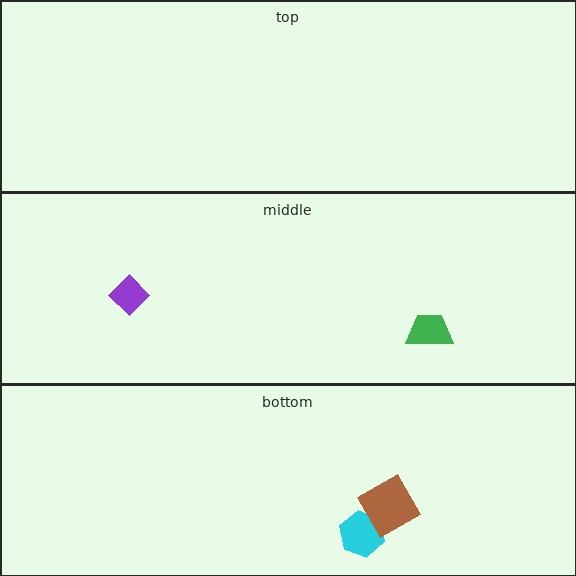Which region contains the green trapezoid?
The middle region.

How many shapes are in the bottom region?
2.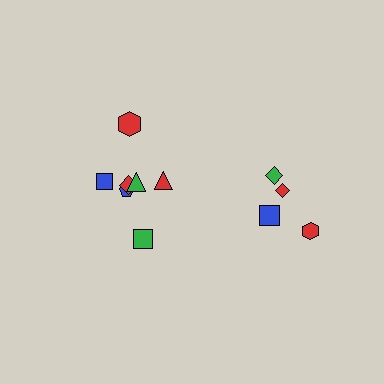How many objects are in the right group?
There are 4 objects.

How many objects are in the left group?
There are 7 objects.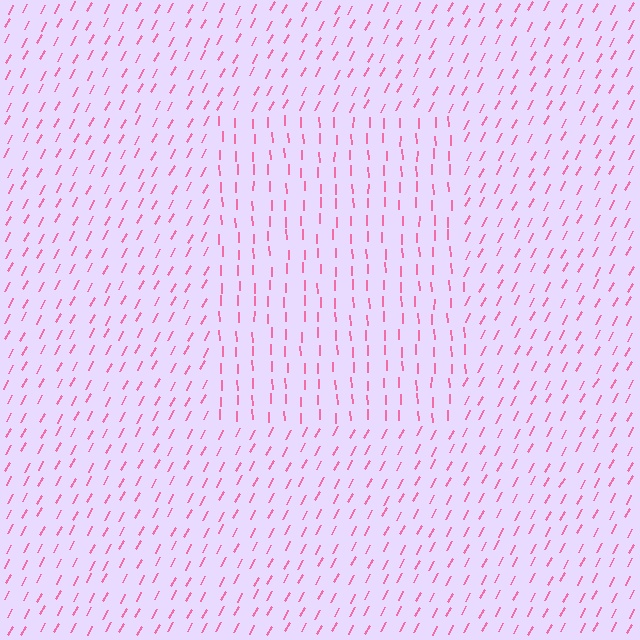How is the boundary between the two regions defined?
The boundary is defined purely by a change in line orientation (approximately 30 degrees difference). All lines are the same color and thickness.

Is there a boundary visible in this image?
Yes, there is a texture boundary formed by a change in line orientation.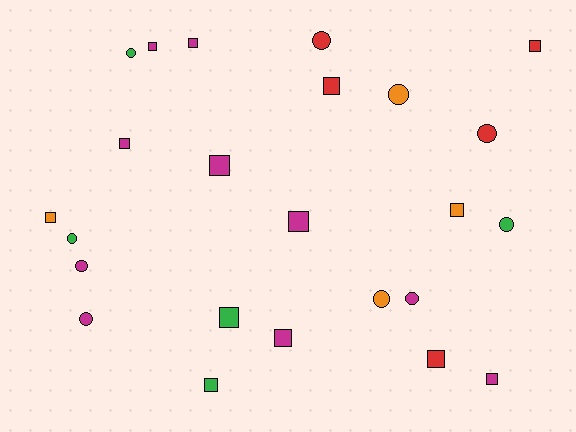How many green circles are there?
There are 3 green circles.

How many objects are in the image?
There are 24 objects.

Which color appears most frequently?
Magenta, with 10 objects.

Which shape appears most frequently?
Square, with 14 objects.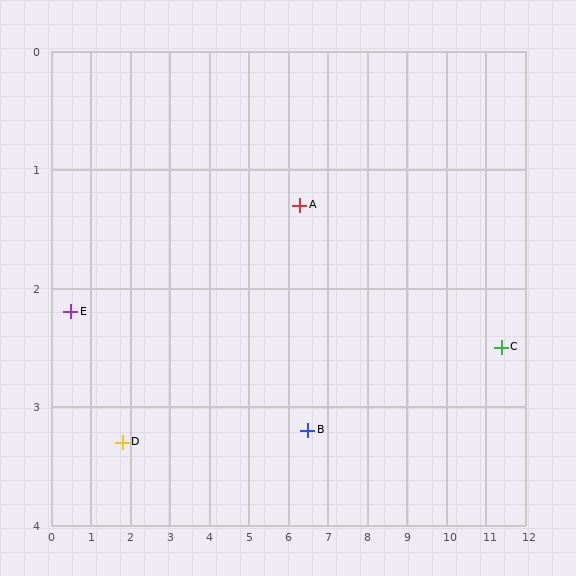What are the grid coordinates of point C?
Point C is at approximately (11.4, 2.5).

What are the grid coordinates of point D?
Point D is at approximately (1.8, 3.3).